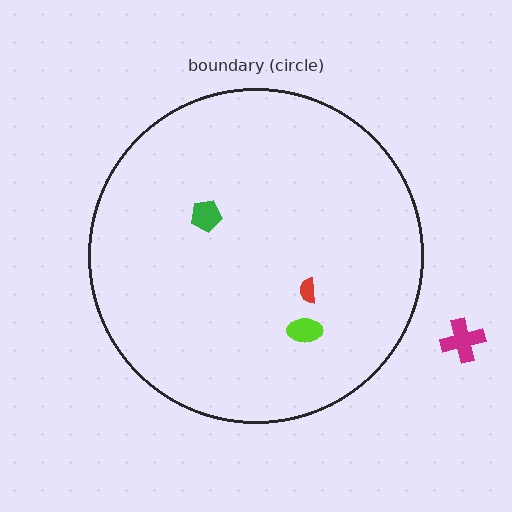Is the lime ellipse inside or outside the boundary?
Inside.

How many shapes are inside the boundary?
3 inside, 1 outside.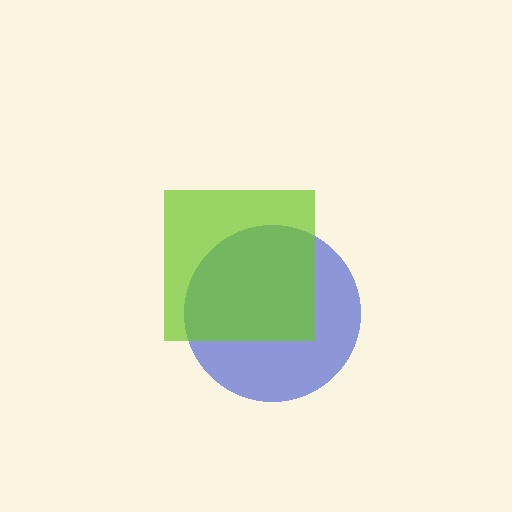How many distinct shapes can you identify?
There are 2 distinct shapes: a blue circle, a lime square.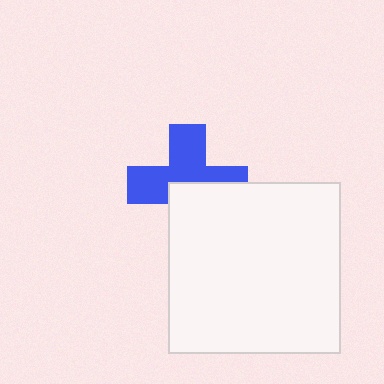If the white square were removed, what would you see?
You would see the complete blue cross.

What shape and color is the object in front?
The object in front is a white square.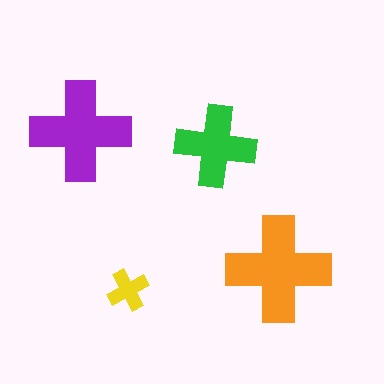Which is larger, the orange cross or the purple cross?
The orange one.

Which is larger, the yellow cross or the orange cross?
The orange one.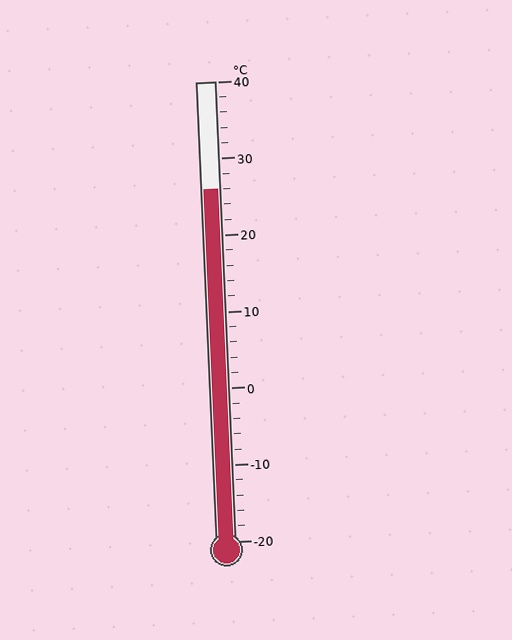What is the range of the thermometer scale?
The thermometer scale ranges from -20°C to 40°C.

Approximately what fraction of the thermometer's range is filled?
The thermometer is filled to approximately 75% of its range.